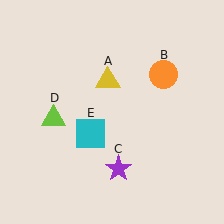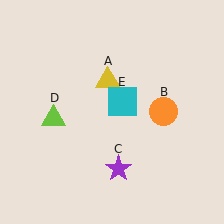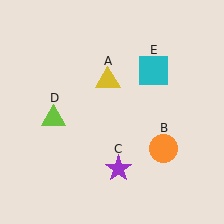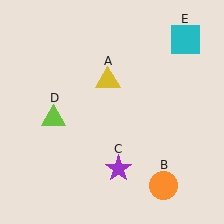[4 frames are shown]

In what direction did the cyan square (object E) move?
The cyan square (object E) moved up and to the right.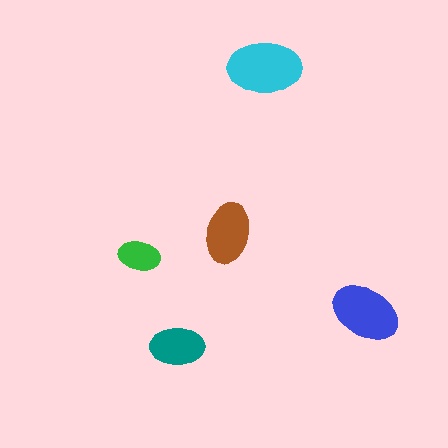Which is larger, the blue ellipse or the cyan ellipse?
The cyan one.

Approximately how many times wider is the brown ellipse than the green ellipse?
About 1.5 times wider.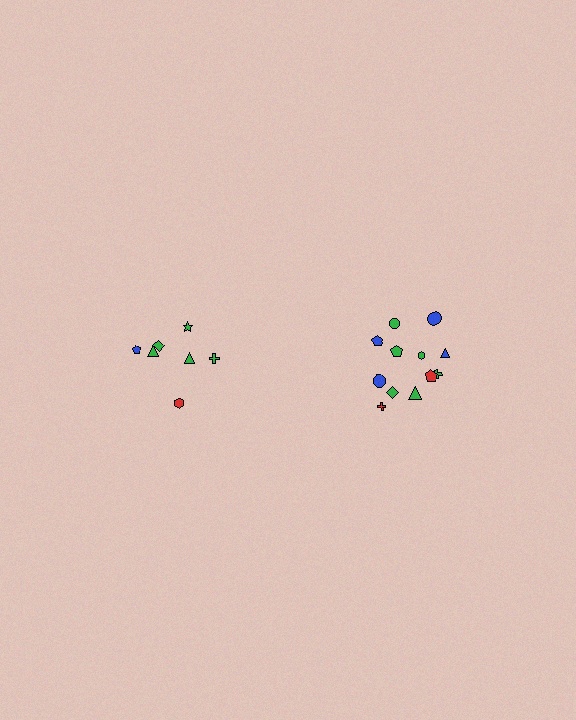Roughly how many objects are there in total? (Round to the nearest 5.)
Roughly 20 objects in total.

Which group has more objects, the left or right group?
The right group.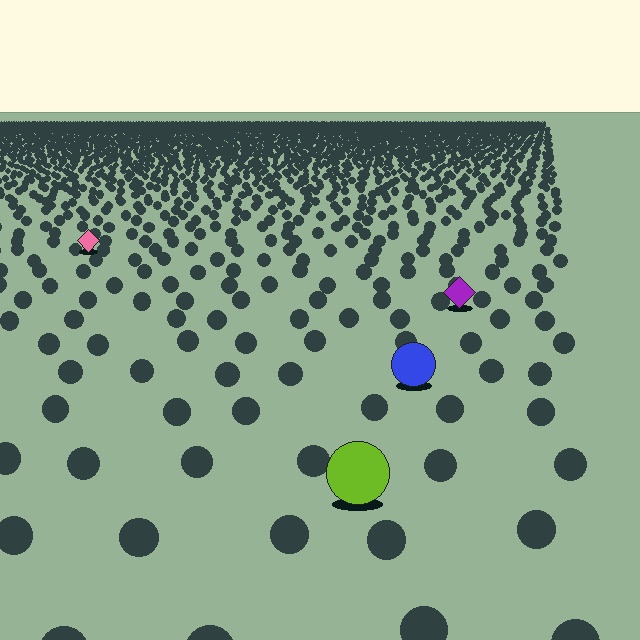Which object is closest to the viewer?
The lime circle is closest. The texture marks near it are larger and more spread out.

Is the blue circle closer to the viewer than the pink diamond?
Yes. The blue circle is closer — you can tell from the texture gradient: the ground texture is coarser near it.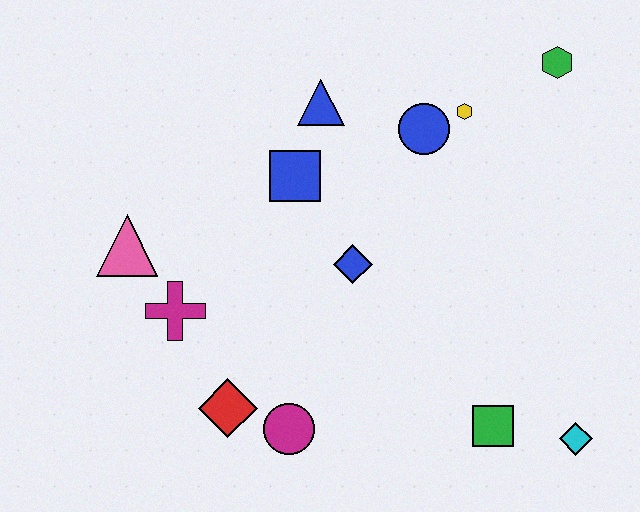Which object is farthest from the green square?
The pink triangle is farthest from the green square.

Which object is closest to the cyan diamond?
The green square is closest to the cyan diamond.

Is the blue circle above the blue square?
Yes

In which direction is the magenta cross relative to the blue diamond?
The magenta cross is to the left of the blue diamond.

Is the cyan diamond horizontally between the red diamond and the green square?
No